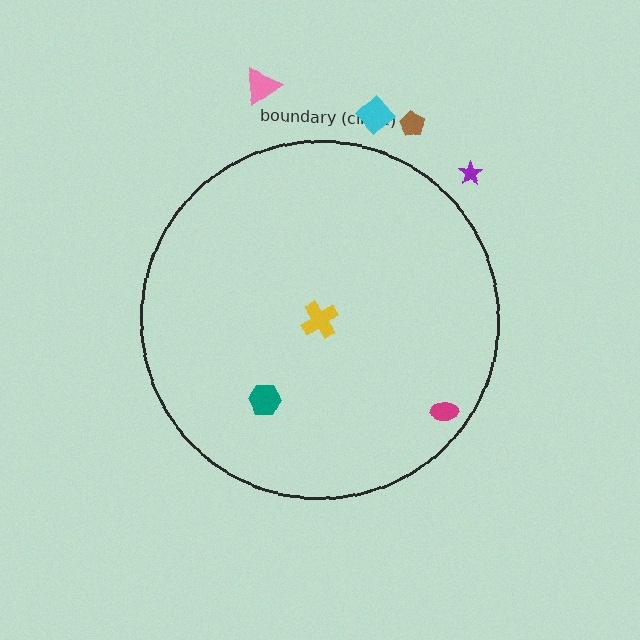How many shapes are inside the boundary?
3 inside, 4 outside.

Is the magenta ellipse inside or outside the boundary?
Inside.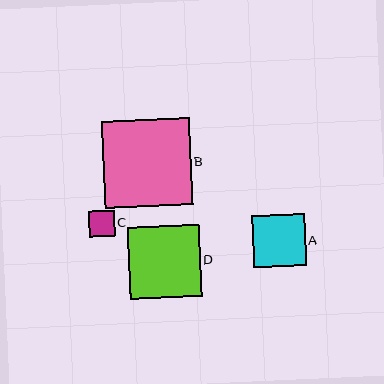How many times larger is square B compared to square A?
Square B is approximately 1.7 times the size of square A.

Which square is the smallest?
Square C is the smallest with a size of approximately 26 pixels.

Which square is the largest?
Square B is the largest with a size of approximately 87 pixels.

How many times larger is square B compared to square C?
Square B is approximately 3.4 times the size of square C.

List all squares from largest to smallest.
From largest to smallest: B, D, A, C.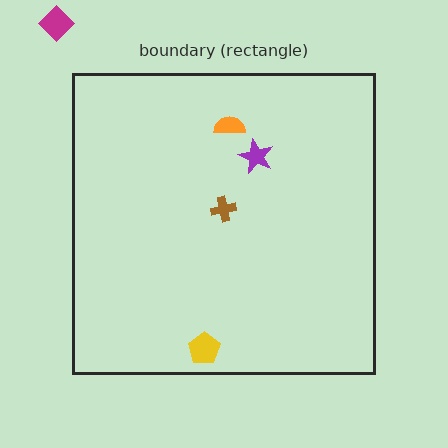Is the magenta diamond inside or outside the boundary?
Outside.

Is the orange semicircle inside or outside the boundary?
Inside.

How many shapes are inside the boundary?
4 inside, 1 outside.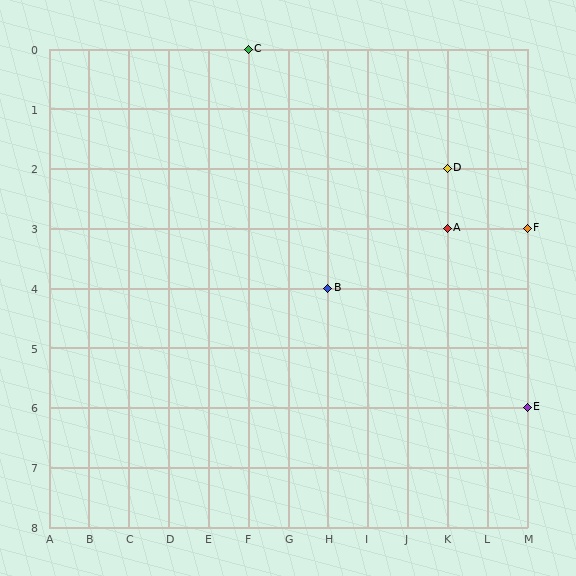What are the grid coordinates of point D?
Point D is at grid coordinates (K, 2).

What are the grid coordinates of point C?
Point C is at grid coordinates (F, 0).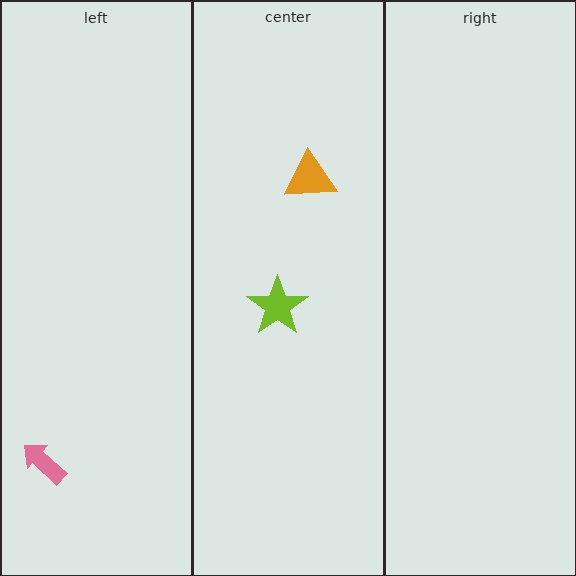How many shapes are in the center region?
2.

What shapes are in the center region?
The lime star, the orange triangle.